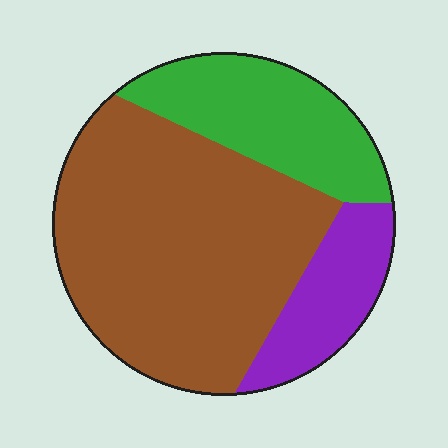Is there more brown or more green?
Brown.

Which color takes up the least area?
Purple, at roughly 15%.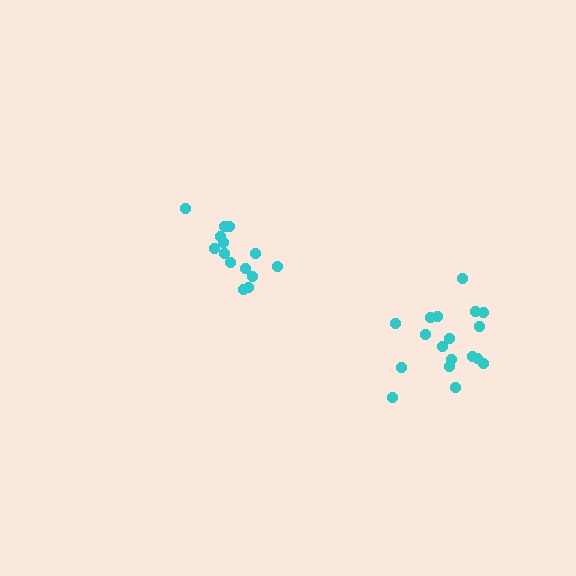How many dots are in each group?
Group 1: 14 dots, Group 2: 18 dots (32 total).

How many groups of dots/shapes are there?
There are 2 groups.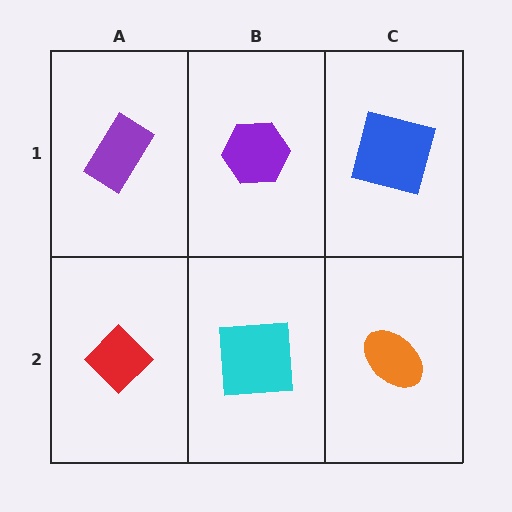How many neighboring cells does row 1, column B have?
3.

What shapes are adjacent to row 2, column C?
A blue square (row 1, column C), a cyan square (row 2, column B).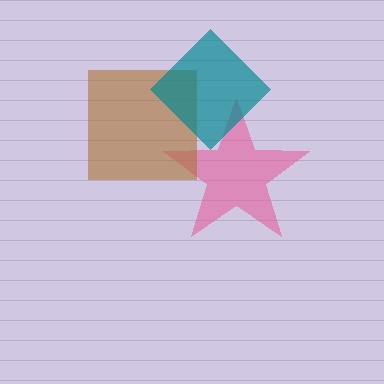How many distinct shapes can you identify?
There are 3 distinct shapes: a pink star, a brown square, a teal diamond.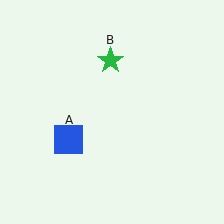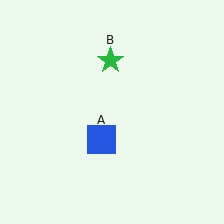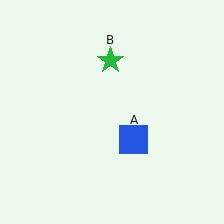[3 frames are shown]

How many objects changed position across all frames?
1 object changed position: blue square (object A).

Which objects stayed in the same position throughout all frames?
Green star (object B) remained stationary.